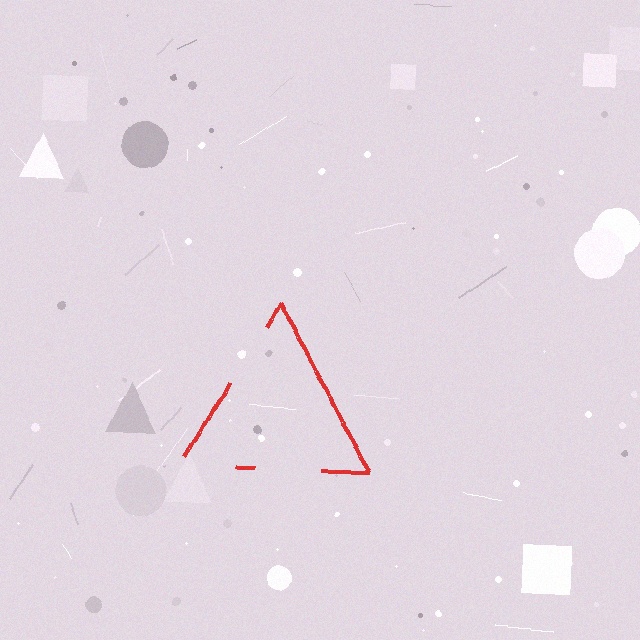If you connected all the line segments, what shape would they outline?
They would outline a triangle.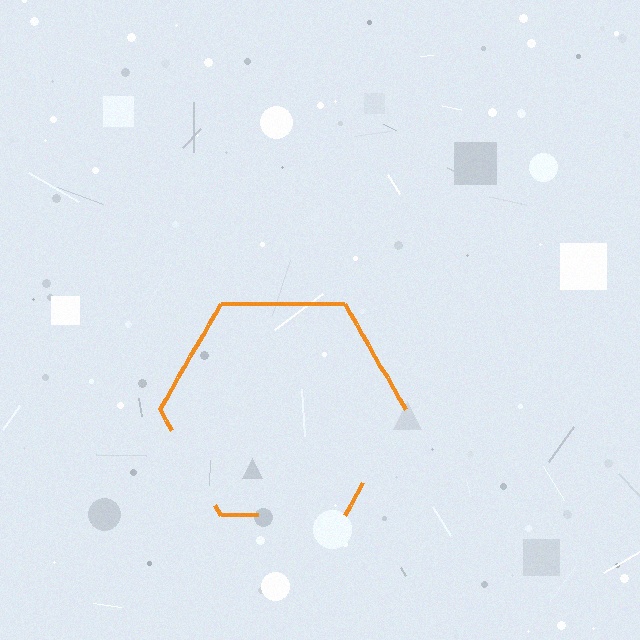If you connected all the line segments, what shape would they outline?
They would outline a hexagon.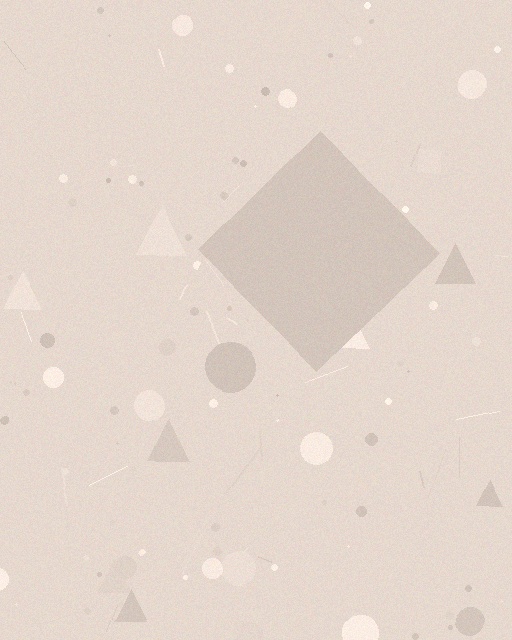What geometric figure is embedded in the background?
A diamond is embedded in the background.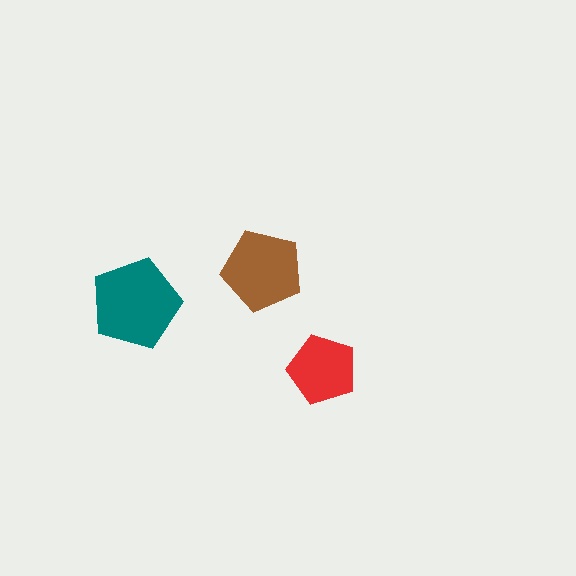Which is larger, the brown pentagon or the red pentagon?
The brown one.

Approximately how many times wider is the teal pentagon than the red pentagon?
About 1.5 times wider.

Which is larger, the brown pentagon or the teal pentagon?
The teal one.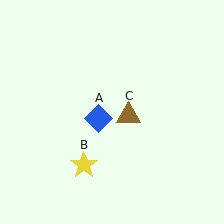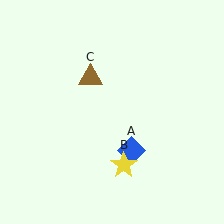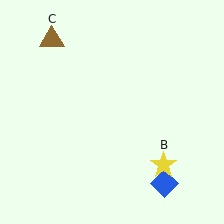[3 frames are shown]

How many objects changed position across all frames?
3 objects changed position: blue diamond (object A), yellow star (object B), brown triangle (object C).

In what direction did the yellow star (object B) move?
The yellow star (object B) moved right.